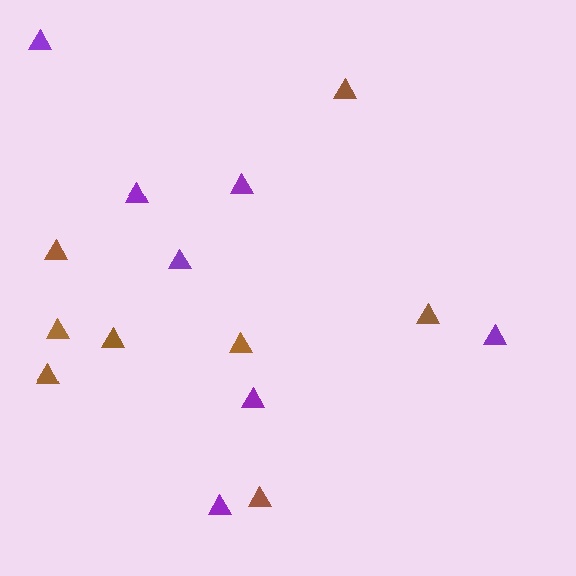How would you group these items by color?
There are 2 groups: one group of brown triangles (8) and one group of purple triangles (7).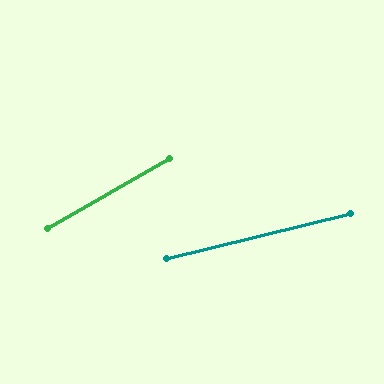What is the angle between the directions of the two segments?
Approximately 16 degrees.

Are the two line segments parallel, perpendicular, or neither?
Neither parallel nor perpendicular — they differ by about 16°.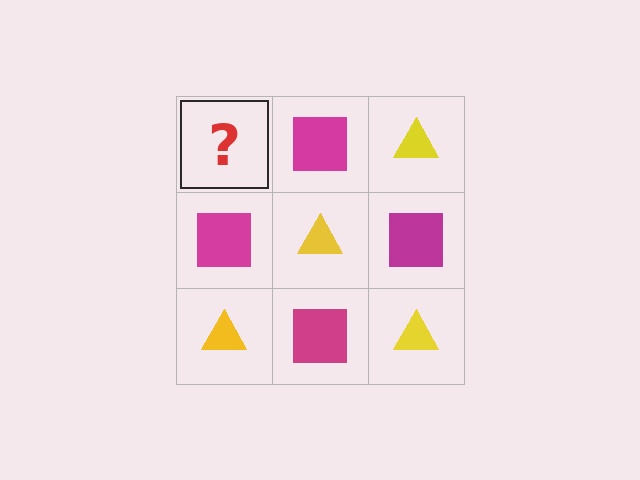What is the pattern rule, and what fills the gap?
The rule is that it alternates yellow triangle and magenta square in a checkerboard pattern. The gap should be filled with a yellow triangle.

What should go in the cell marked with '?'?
The missing cell should contain a yellow triangle.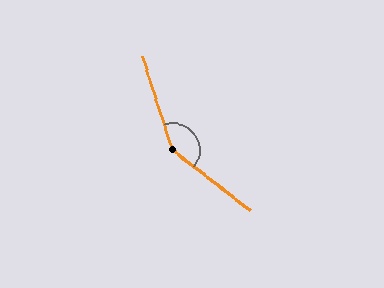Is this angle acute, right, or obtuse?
It is obtuse.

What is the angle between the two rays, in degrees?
Approximately 145 degrees.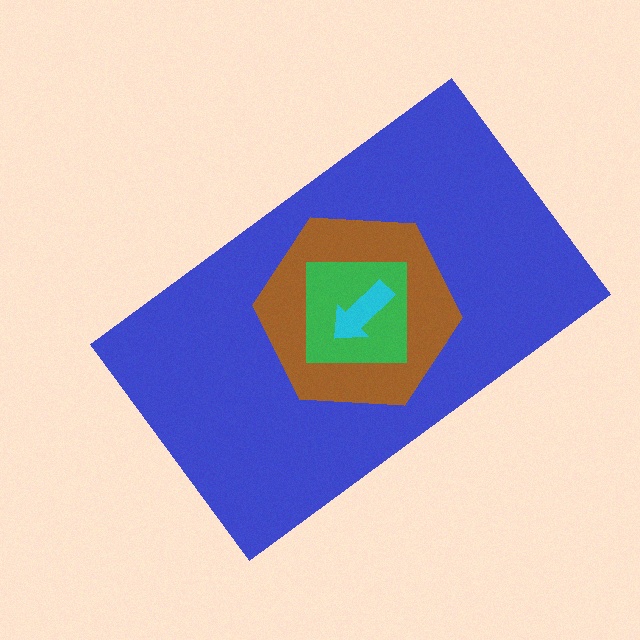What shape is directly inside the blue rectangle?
The brown hexagon.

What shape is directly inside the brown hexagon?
The green square.